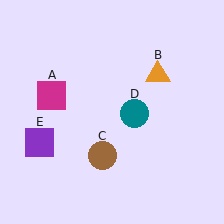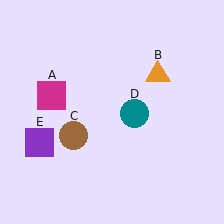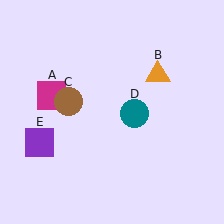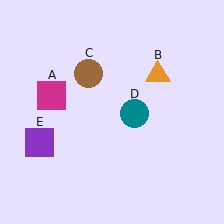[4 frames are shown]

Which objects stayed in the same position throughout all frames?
Magenta square (object A) and orange triangle (object B) and teal circle (object D) and purple square (object E) remained stationary.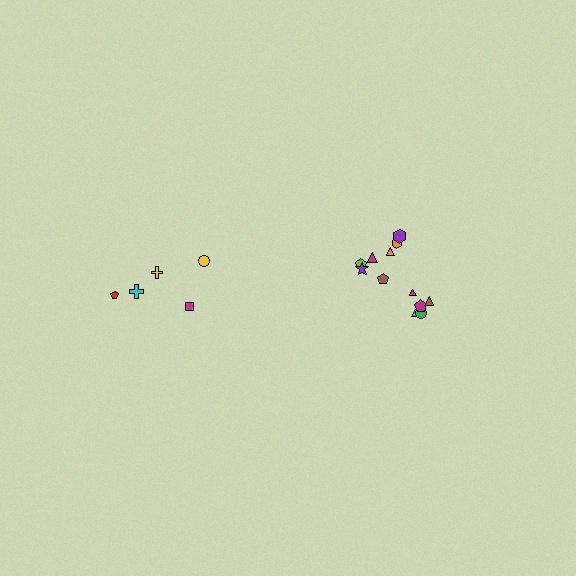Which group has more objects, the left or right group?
The right group.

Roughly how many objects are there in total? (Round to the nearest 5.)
Roughly 15 objects in total.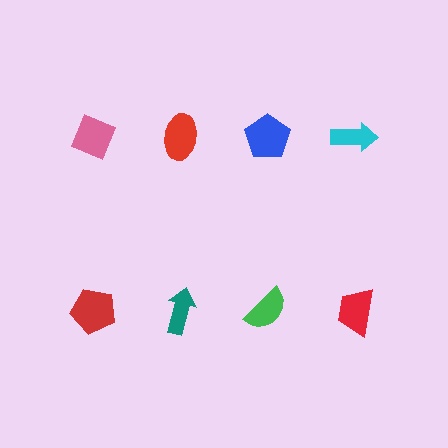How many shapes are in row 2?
4 shapes.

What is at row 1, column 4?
A cyan arrow.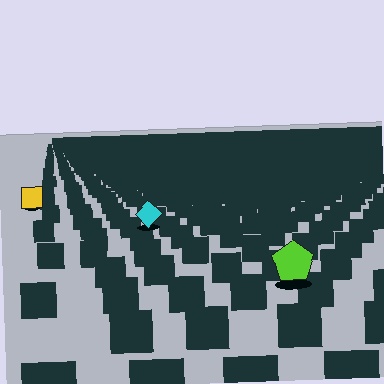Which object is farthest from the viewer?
The yellow square is farthest from the viewer. It appears smaller and the ground texture around it is denser.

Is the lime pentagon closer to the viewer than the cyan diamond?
Yes. The lime pentagon is closer — you can tell from the texture gradient: the ground texture is coarser near it.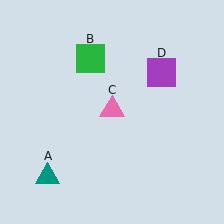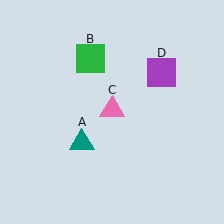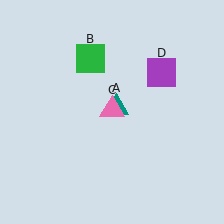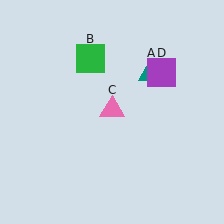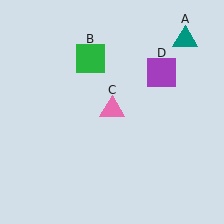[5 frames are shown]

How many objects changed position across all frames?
1 object changed position: teal triangle (object A).